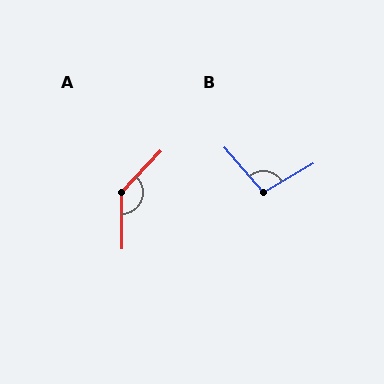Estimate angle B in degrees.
Approximately 101 degrees.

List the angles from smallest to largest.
B (101°), A (136°).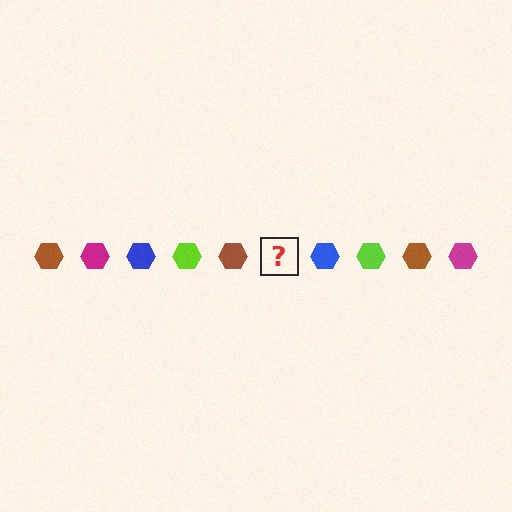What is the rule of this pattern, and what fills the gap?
The rule is that the pattern cycles through brown, magenta, blue, lime hexagons. The gap should be filled with a magenta hexagon.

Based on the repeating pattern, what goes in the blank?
The blank should be a magenta hexagon.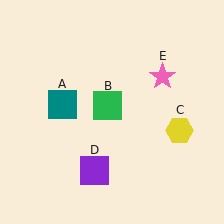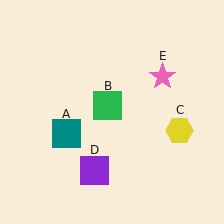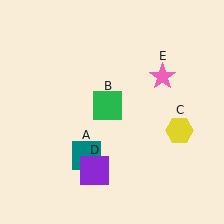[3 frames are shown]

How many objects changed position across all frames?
1 object changed position: teal square (object A).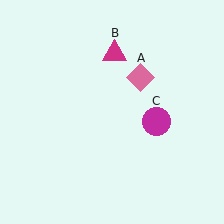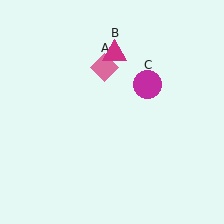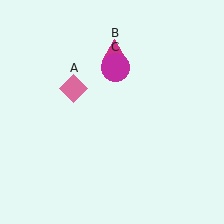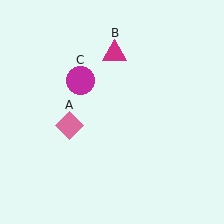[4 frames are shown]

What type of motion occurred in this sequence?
The pink diamond (object A), magenta circle (object C) rotated counterclockwise around the center of the scene.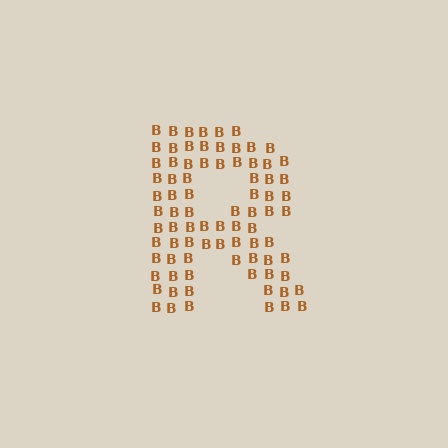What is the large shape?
The large shape is the letter R.